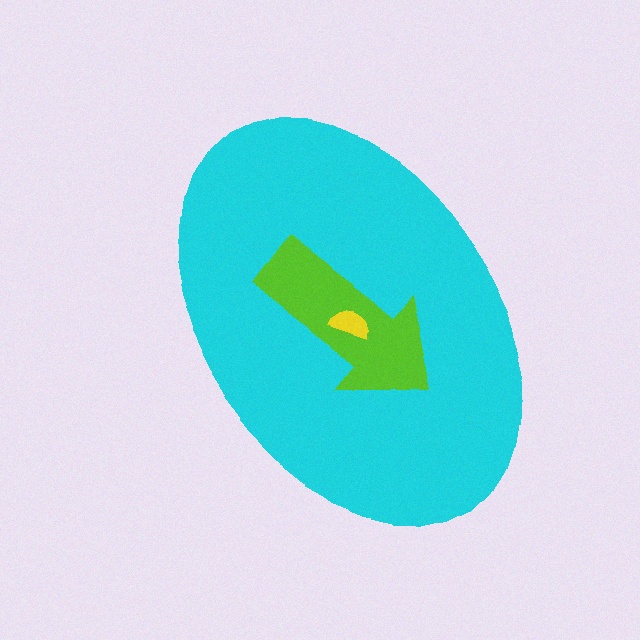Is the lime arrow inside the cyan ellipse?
Yes.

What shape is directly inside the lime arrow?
The yellow semicircle.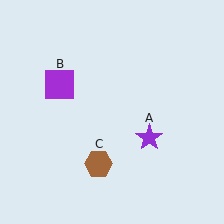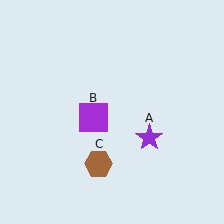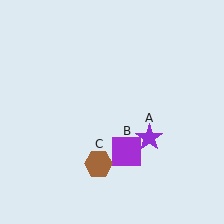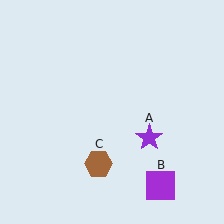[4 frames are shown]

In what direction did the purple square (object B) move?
The purple square (object B) moved down and to the right.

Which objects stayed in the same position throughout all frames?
Purple star (object A) and brown hexagon (object C) remained stationary.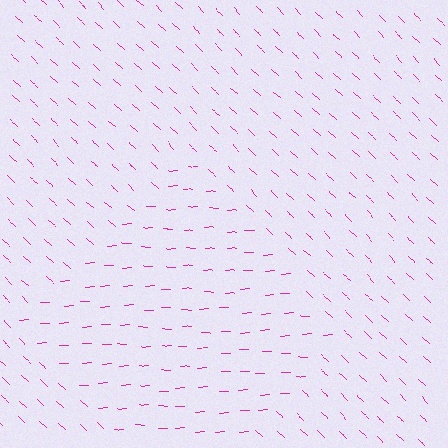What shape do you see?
I see a diamond.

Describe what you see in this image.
The image is filled with small magenta line segments. A diamond region in the image has lines oriented differently from the surrounding lines, creating a visible texture boundary.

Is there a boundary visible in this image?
Yes, there is a texture boundary formed by a change in line orientation.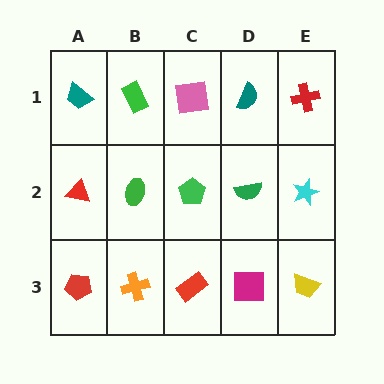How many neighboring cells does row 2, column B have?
4.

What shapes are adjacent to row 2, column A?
A teal trapezoid (row 1, column A), a red pentagon (row 3, column A), a green ellipse (row 2, column B).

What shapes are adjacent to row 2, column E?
A red cross (row 1, column E), a yellow trapezoid (row 3, column E), a green semicircle (row 2, column D).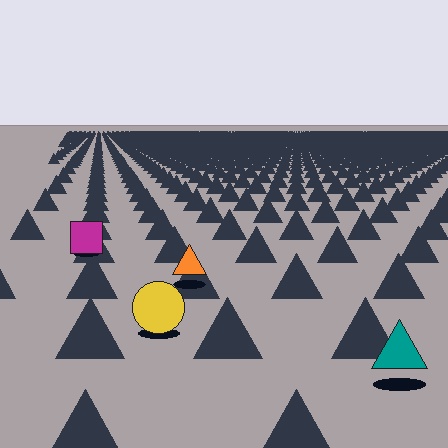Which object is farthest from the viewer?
The magenta square is farthest from the viewer. It appears smaller and the ground texture around it is denser.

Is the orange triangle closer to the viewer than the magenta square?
Yes. The orange triangle is closer — you can tell from the texture gradient: the ground texture is coarser near it.